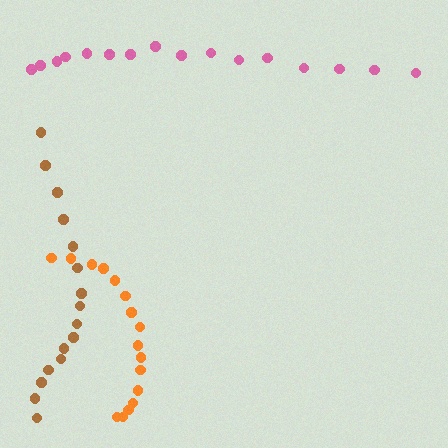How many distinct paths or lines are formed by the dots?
There are 3 distinct paths.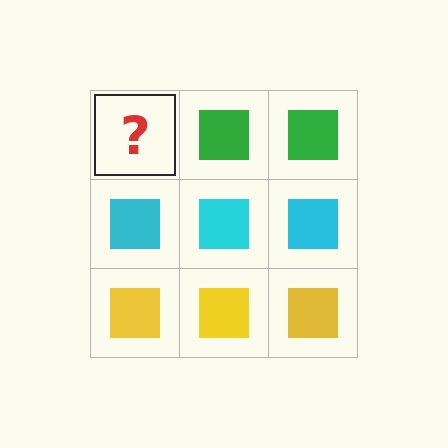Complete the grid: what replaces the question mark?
The question mark should be replaced with a green square.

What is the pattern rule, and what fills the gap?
The rule is that each row has a consistent color. The gap should be filled with a green square.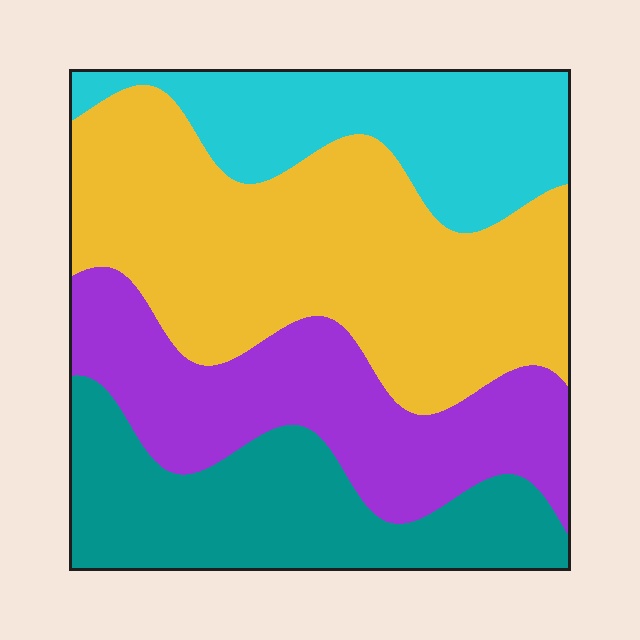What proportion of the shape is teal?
Teal takes up less than a quarter of the shape.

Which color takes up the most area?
Yellow, at roughly 40%.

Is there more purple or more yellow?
Yellow.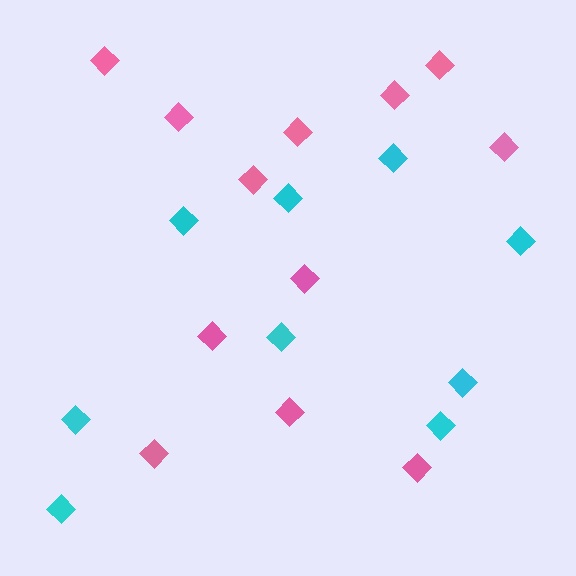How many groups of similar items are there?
There are 2 groups: one group of cyan diamonds (9) and one group of pink diamonds (12).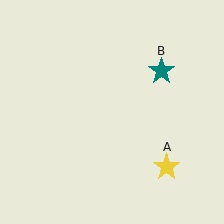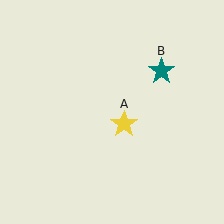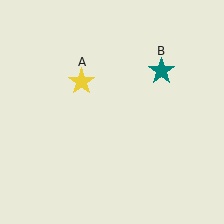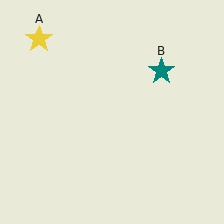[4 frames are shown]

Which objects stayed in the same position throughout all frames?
Teal star (object B) remained stationary.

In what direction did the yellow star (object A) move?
The yellow star (object A) moved up and to the left.